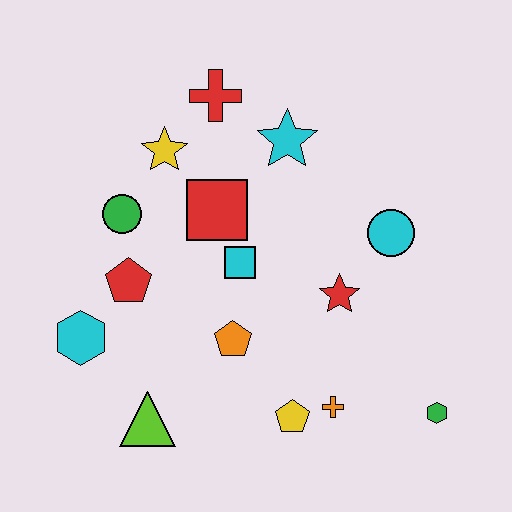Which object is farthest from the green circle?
The green hexagon is farthest from the green circle.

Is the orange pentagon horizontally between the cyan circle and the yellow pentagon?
No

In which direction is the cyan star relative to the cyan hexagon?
The cyan star is to the right of the cyan hexagon.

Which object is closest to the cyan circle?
The red star is closest to the cyan circle.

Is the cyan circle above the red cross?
No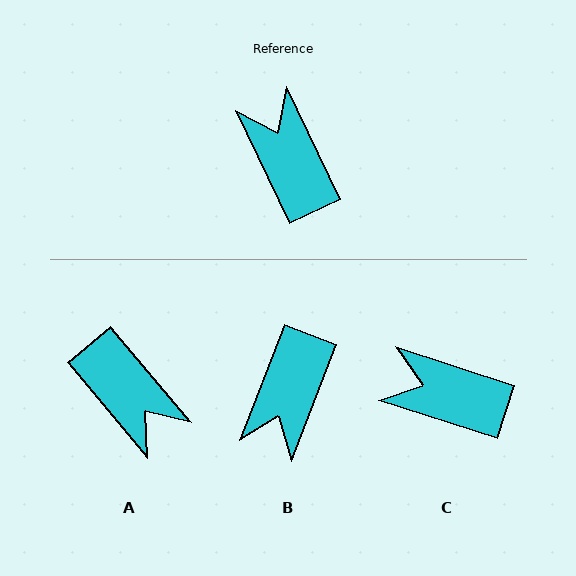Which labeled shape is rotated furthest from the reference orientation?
A, about 165 degrees away.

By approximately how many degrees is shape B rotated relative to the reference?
Approximately 133 degrees counter-clockwise.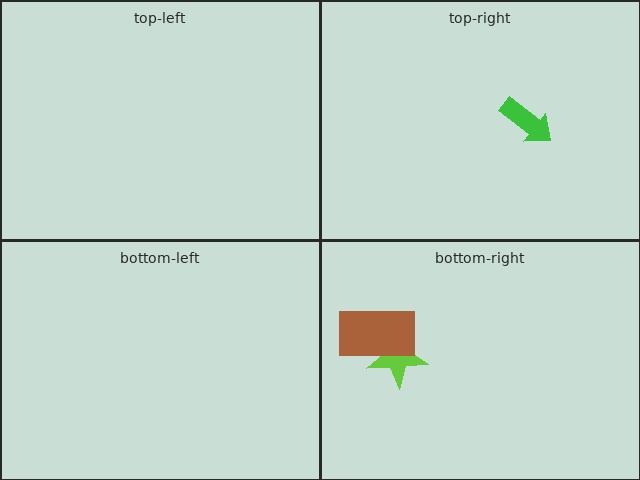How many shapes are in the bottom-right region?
2.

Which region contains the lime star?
The bottom-right region.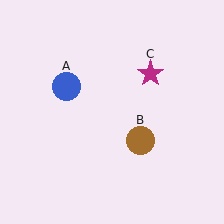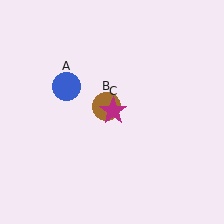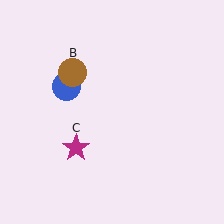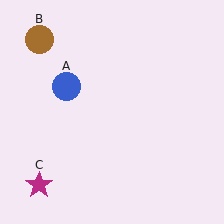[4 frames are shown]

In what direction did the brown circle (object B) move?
The brown circle (object B) moved up and to the left.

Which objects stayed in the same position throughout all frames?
Blue circle (object A) remained stationary.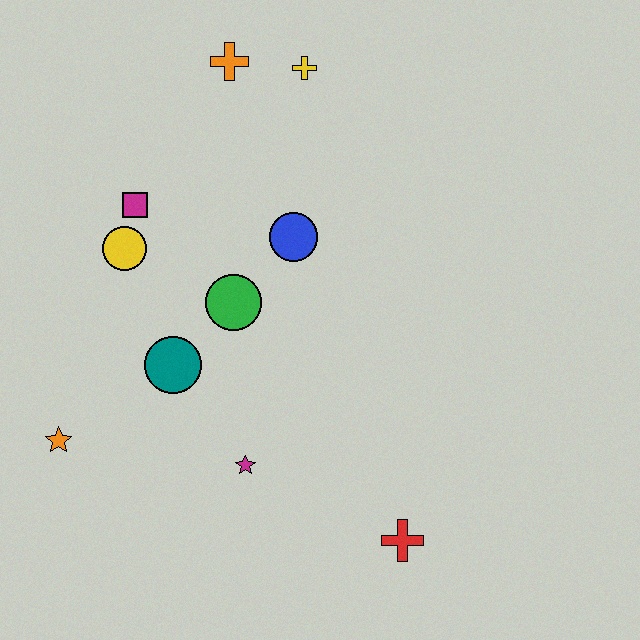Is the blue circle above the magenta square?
No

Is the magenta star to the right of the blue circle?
No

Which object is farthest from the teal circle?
The yellow cross is farthest from the teal circle.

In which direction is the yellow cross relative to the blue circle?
The yellow cross is above the blue circle.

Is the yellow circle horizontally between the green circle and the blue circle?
No